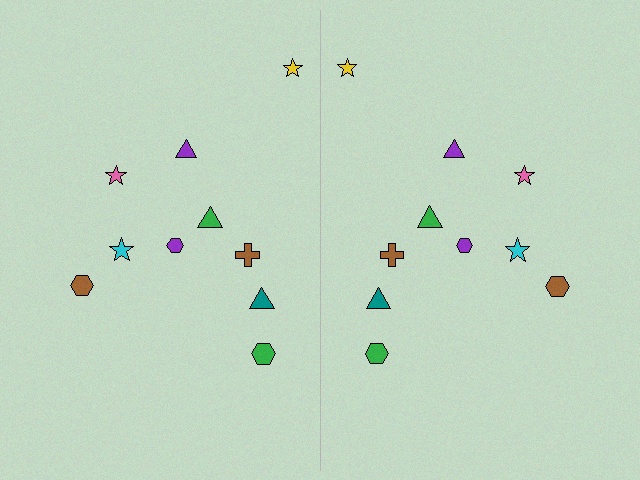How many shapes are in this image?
There are 20 shapes in this image.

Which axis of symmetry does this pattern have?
The pattern has a vertical axis of symmetry running through the center of the image.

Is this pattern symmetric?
Yes, this pattern has bilateral (reflection) symmetry.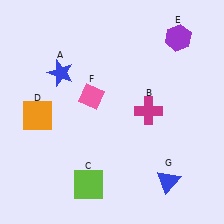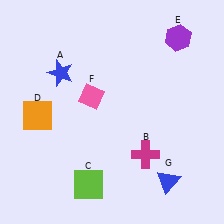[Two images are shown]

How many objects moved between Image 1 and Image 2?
1 object moved between the two images.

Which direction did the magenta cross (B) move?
The magenta cross (B) moved down.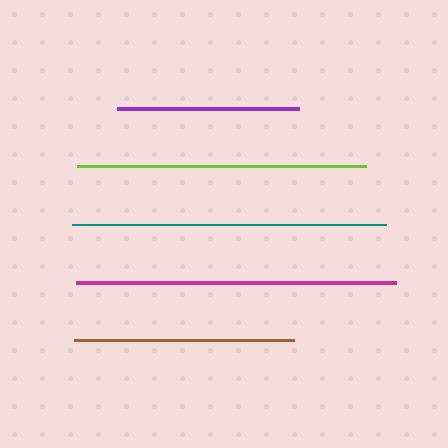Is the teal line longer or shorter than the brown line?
The teal line is longer than the brown line.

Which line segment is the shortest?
The purple line is the shortest at approximately 181 pixels.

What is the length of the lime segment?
The lime segment is approximately 289 pixels long.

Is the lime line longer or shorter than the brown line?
The lime line is longer than the brown line.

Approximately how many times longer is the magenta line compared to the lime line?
The magenta line is approximately 1.1 times the length of the lime line.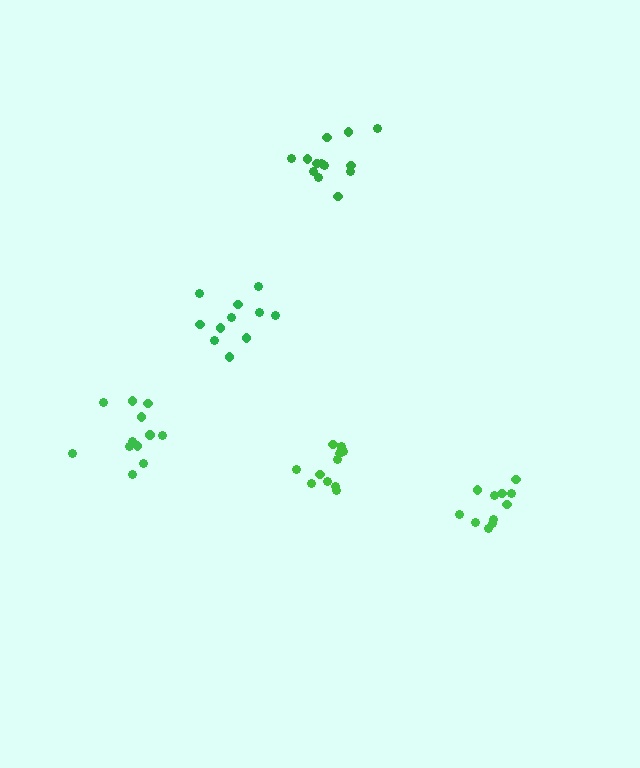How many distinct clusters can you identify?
There are 5 distinct clusters.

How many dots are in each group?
Group 1: 12 dots, Group 2: 11 dots, Group 3: 11 dots, Group 4: 13 dots, Group 5: 12 dots (59 total).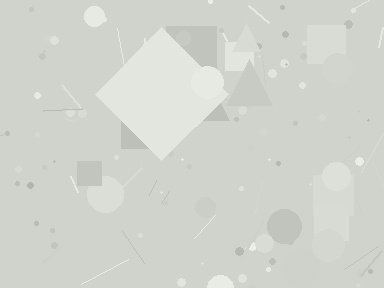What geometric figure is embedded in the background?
A diamond is embedded in the background.